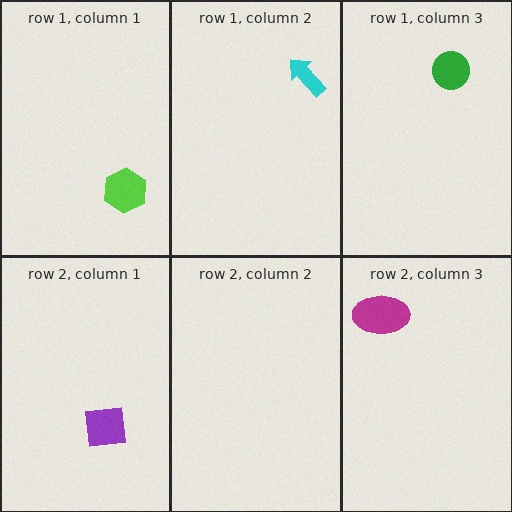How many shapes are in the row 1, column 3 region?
1.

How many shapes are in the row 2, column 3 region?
1.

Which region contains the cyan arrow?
The row 1, column 2 region.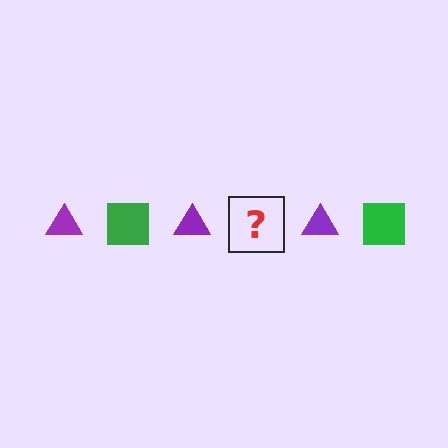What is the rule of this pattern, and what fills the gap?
The rule is that the pattern alternates between purple triangle and green square. The gap should be filled with a green square.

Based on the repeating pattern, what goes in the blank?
The blank should be a green square.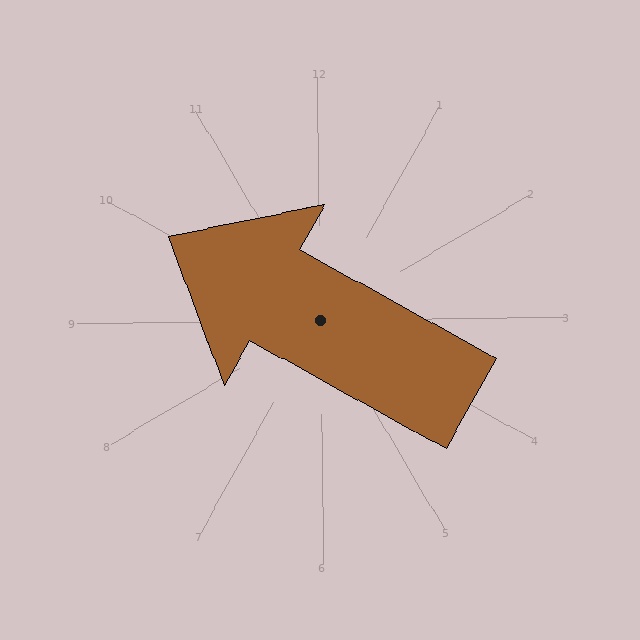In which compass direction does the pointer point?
Northwest.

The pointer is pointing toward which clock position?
Roughly 10 o'clock.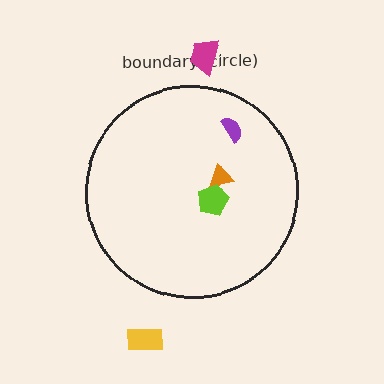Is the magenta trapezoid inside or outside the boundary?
Outside.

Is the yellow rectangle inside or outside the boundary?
Outside.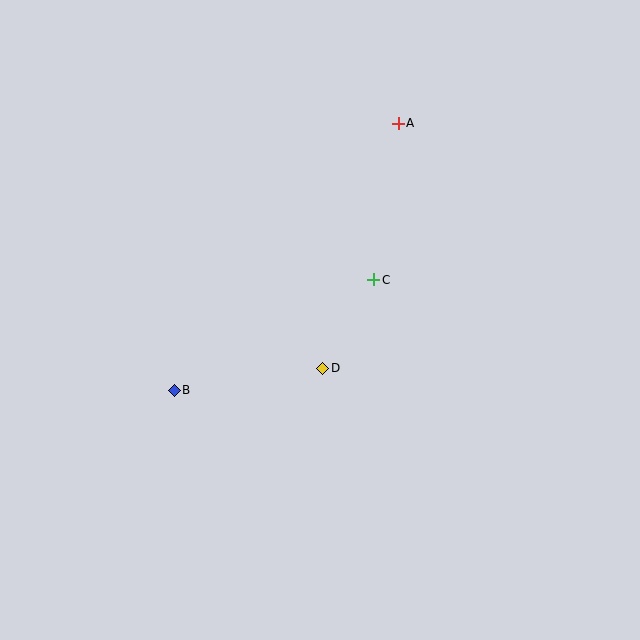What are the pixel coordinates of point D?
Point D is at (323, 368).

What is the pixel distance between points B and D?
The distance between B and D is 150 pixels.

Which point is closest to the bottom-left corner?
Point B is closest to the bottom-left corner.